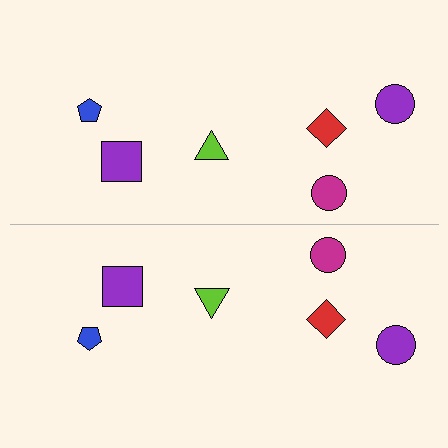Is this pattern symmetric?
Yes, this pattern has bilateral (reflection) symmetry.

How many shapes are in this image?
There are 12 shapes in this image.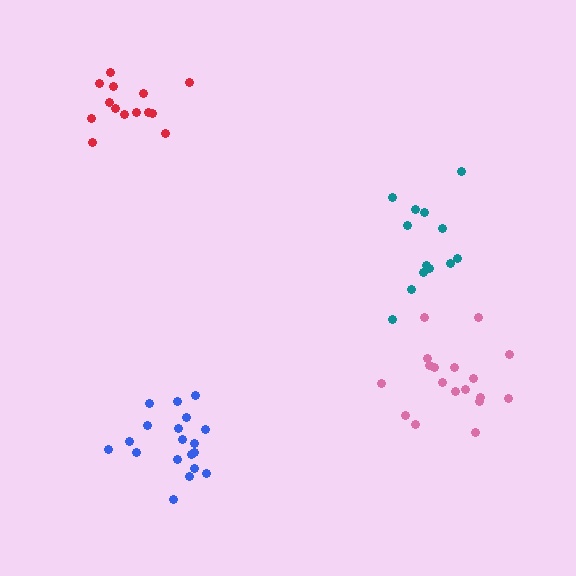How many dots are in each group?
Group 1: 18 dots, Group 2: 14 dots, Group 3: 13 dots, Group 4: 19 dots (64 total).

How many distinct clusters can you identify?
There are 4 distinct clusters.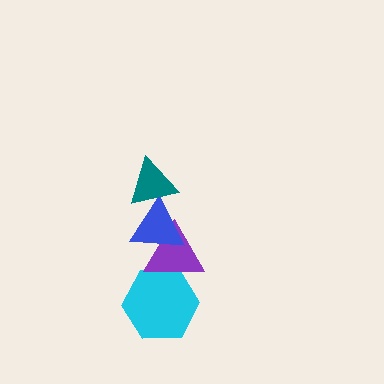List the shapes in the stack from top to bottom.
From top to bottom: the teal triangle, the blue triangle, the purple triangle, the cyan hexagon.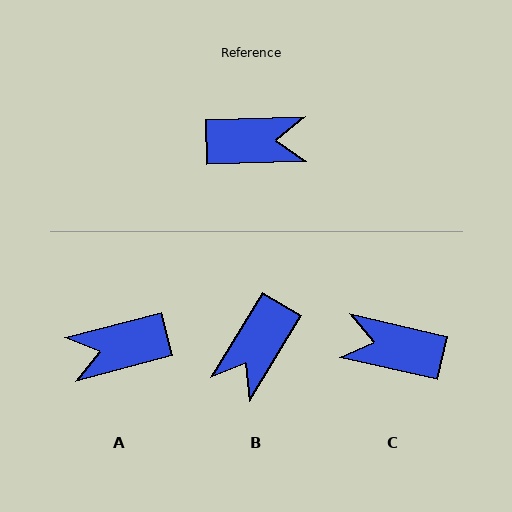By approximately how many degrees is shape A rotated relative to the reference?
Approximately 167 degrees clockwise.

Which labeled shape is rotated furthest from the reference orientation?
A, about 167 degrees away.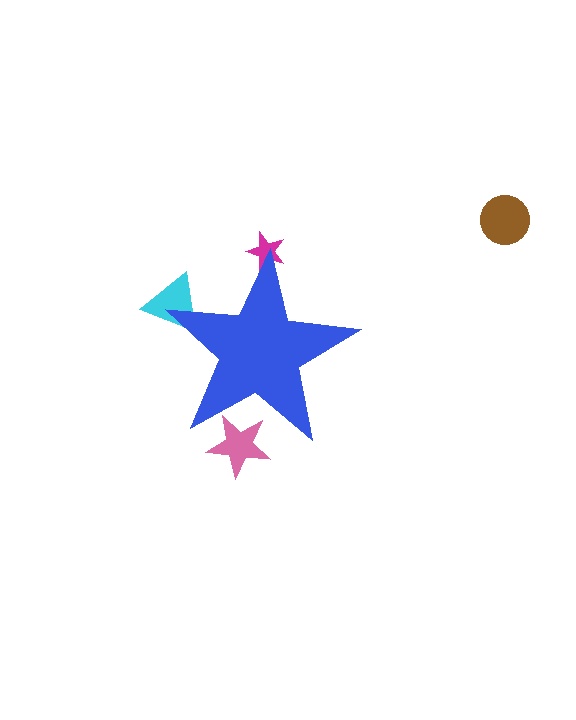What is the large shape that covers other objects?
A blue star.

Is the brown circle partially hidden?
No, the brown circle is fully visible.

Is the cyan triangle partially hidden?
Yes, the cyan triangle is partially hidden behind the blue star.